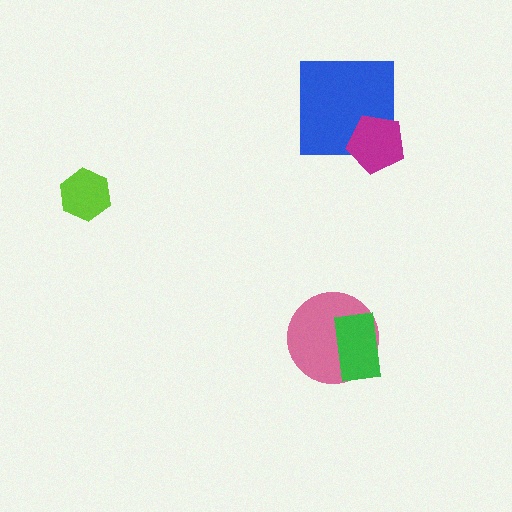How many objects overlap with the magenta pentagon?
1 object overlaps with the magenta pentagon.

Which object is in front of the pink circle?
The green rectangle is in front of the pink circle.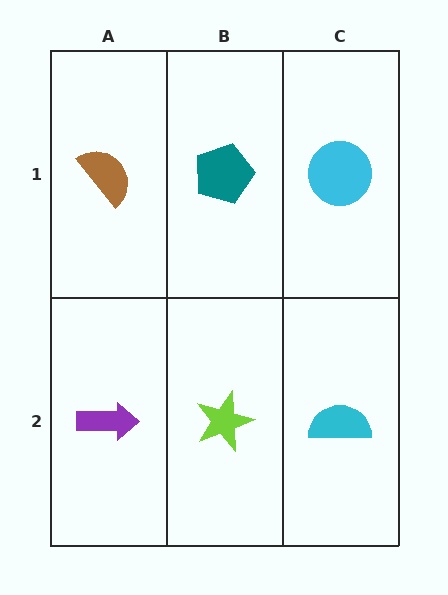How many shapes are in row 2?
3 shapes.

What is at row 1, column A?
A brown semicircle.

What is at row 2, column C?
A cyan semicircle.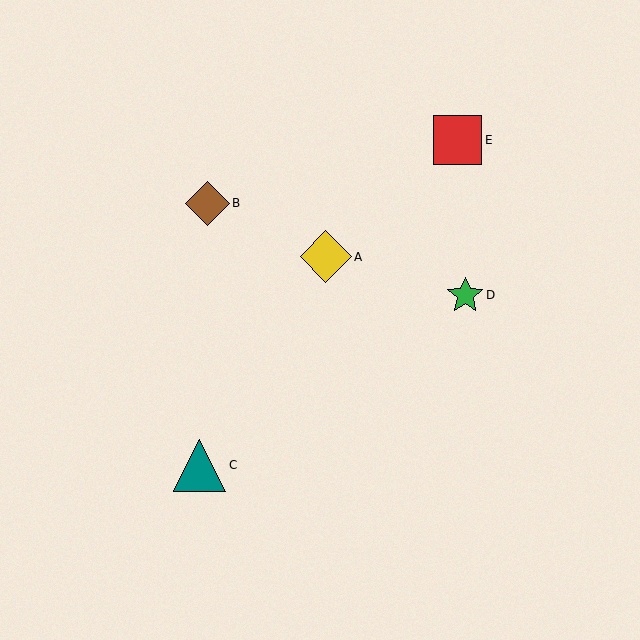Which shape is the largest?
The teal triangle (labeled C) is the largest.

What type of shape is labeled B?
Shape B is a brown diamond.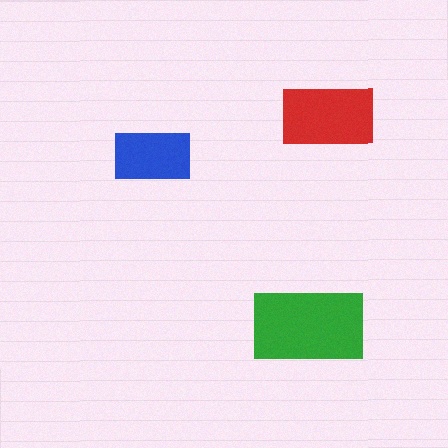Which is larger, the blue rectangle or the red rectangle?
The red one.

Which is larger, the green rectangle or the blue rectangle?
The green one.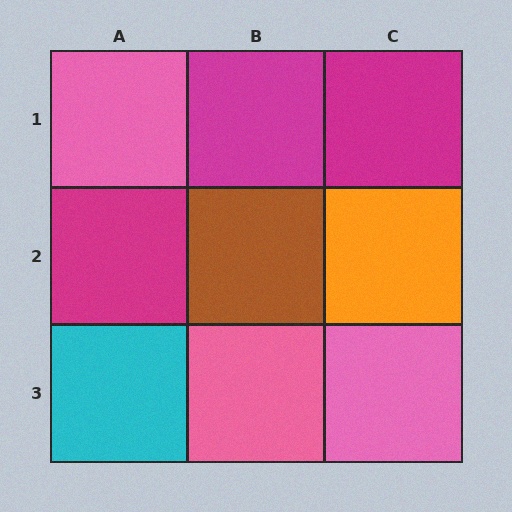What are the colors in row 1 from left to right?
Pink, magenta, magenta.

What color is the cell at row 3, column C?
Pink.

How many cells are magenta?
3 cells are magenta.